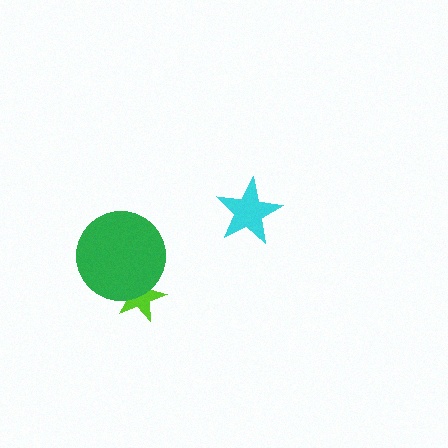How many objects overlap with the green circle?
1 object overlaps with the green circle.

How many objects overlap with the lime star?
1 object overlaps with the lime star.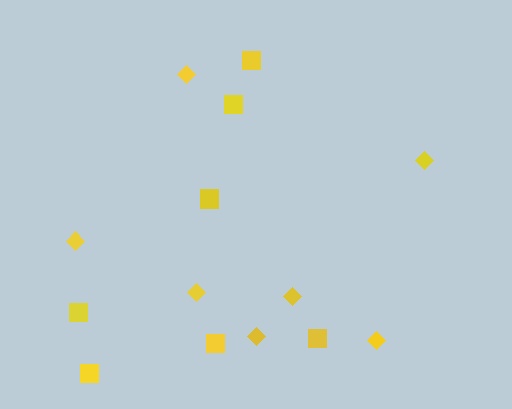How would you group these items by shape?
There are 2 groups: one group of squares (7) and one group of diamonds (7).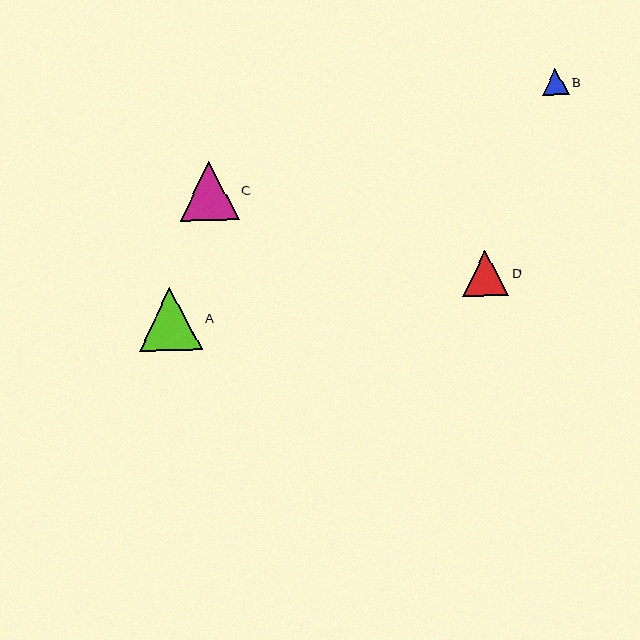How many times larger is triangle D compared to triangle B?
Triangle D is approximately 1.7 times the size of triangle B.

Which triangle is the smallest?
Triangle B is the smallest with a size of approximately 27 pixels.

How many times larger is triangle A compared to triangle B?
Triangle A is approximately 2.4 times the size of triangle B.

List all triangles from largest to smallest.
From largest to smallest: A, C, D, B.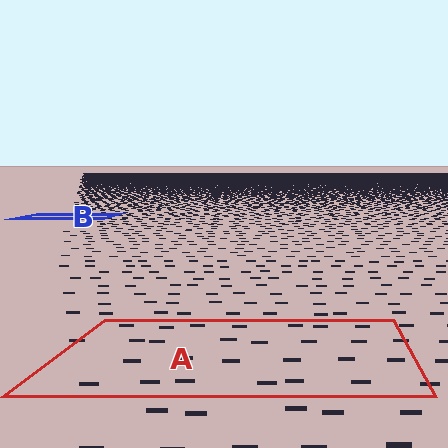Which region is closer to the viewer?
Region A is closer. The texture elements there are larger and more spread out.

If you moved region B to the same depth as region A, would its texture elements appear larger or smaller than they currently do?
They would appear larger. At a closer depth, the same texture elements are projected at a bigger on-screen size.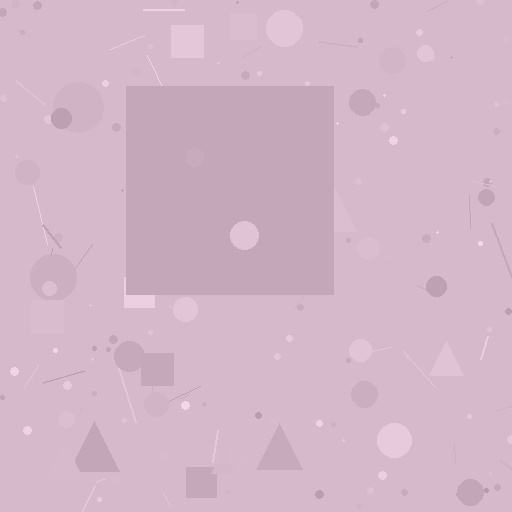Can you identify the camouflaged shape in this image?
The camouflaged shape is a square.